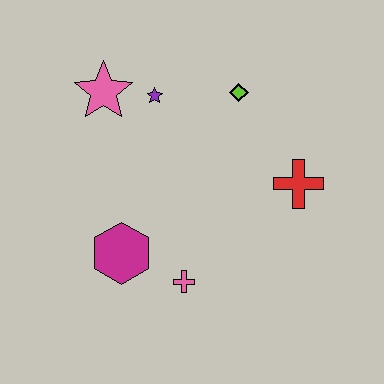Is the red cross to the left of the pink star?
No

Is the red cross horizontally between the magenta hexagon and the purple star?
No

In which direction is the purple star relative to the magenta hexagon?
The purple star is above the magenta hexagon.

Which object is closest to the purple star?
The pink star is closest to the purple star.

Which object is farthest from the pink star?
The red cross is farthest from the pink star.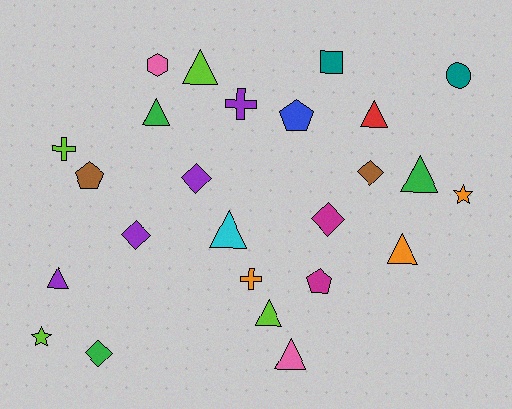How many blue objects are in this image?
There is 1 blue object.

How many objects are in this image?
There are 25 objects.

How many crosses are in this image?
There are 3 crosses.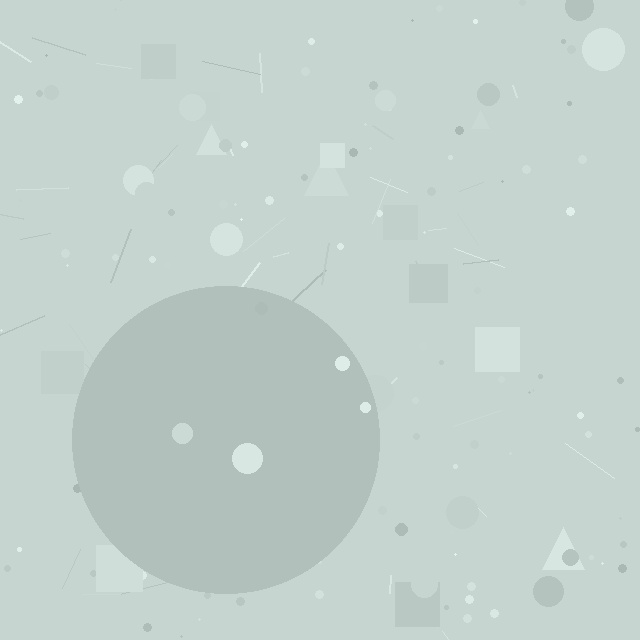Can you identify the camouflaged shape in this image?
The camouflaged shape is a circle.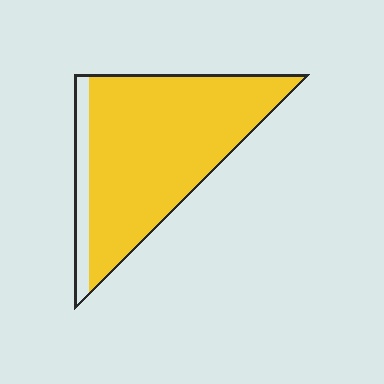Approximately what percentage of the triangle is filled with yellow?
Approximately 90%.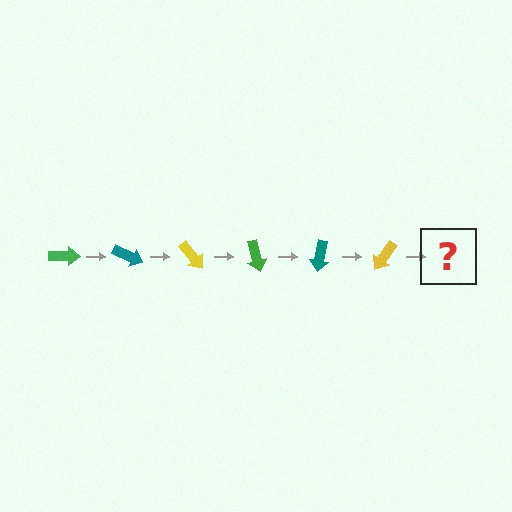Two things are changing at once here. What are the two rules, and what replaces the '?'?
The two rules are that it rotates 25 degrees each step and the color cycles through green, teal, and yellow. The '?' should be a green arrow, rotated 150 degrees from the start.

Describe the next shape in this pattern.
It should be a green arrow, rotated 150 degrees from the start.